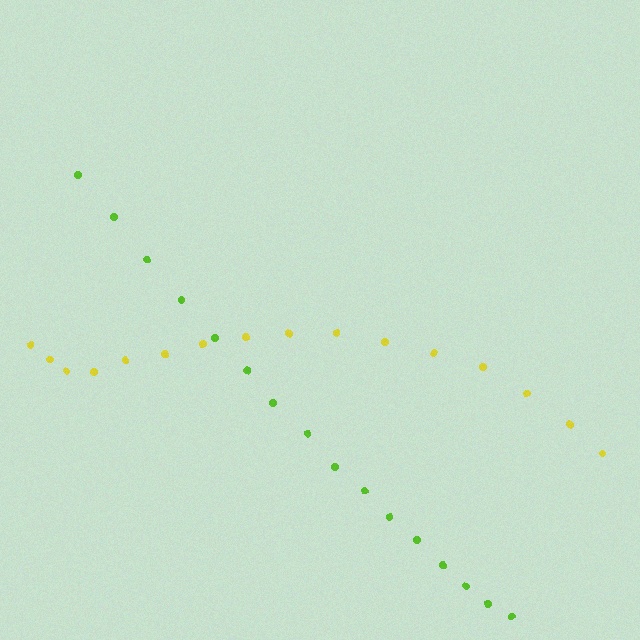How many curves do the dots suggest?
There are 2 distinct paths.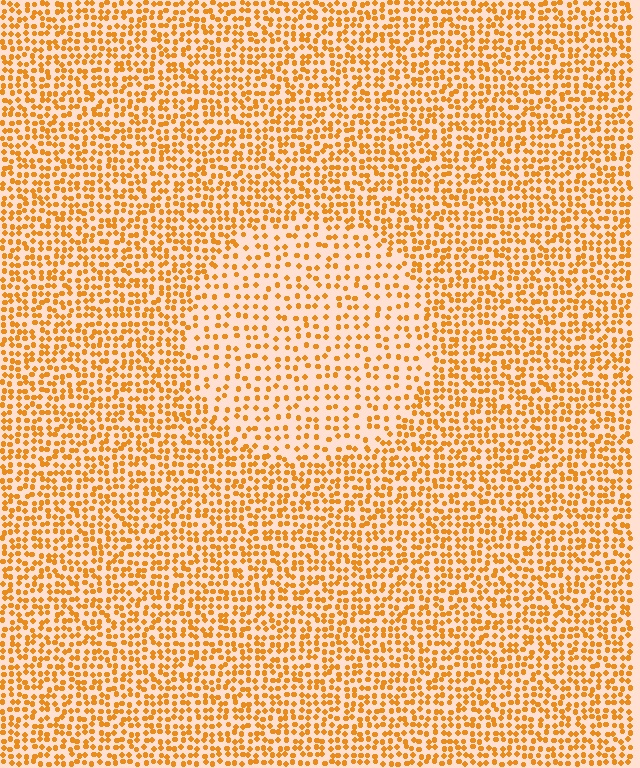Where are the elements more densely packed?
The elements are more densely packed outside the circle boundary.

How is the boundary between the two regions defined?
The boundary is defined by a change in element density (approximately 1.8x ratio). All elements are the same color, size, and shape.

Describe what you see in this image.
The image contains small orange elements arranged at two different densities. A circle-shaped region is visible where the elements are less densely packed than the surrounding area.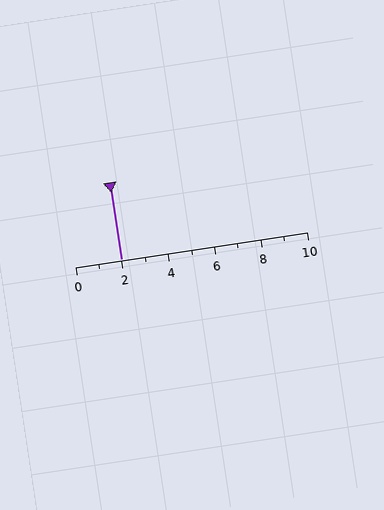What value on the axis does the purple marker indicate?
The marker indicates approximately 2.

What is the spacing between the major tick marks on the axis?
The major ticks are spaced 2 apart.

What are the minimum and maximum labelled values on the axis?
The axis runs from 0 to 10.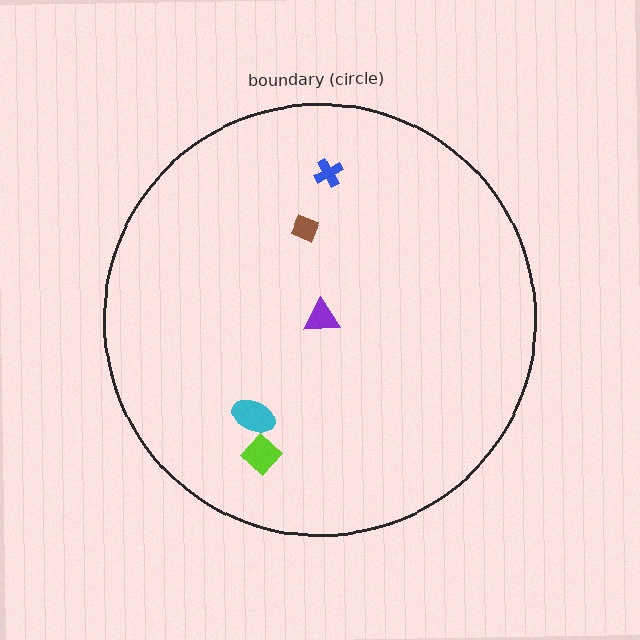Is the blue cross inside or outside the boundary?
Inside.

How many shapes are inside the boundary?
5 inside, 0 outside.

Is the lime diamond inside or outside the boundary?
Inside.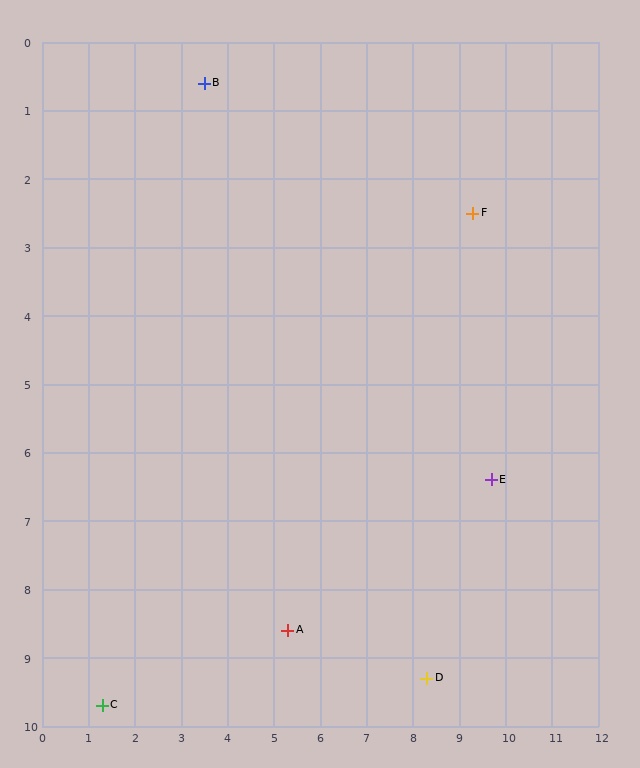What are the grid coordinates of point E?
Point E is at approximately (9.7, 6.4).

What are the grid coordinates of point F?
Point F is at approximately (9.3, 2.5).